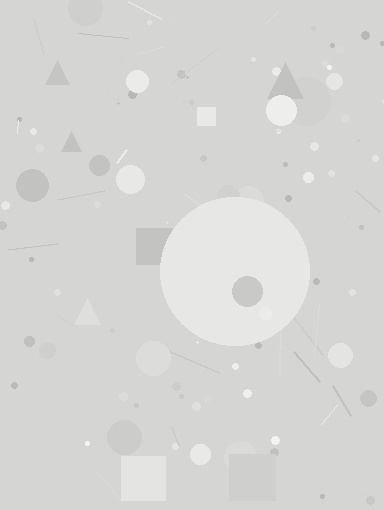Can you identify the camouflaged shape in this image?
The camouflaged shape is a circle.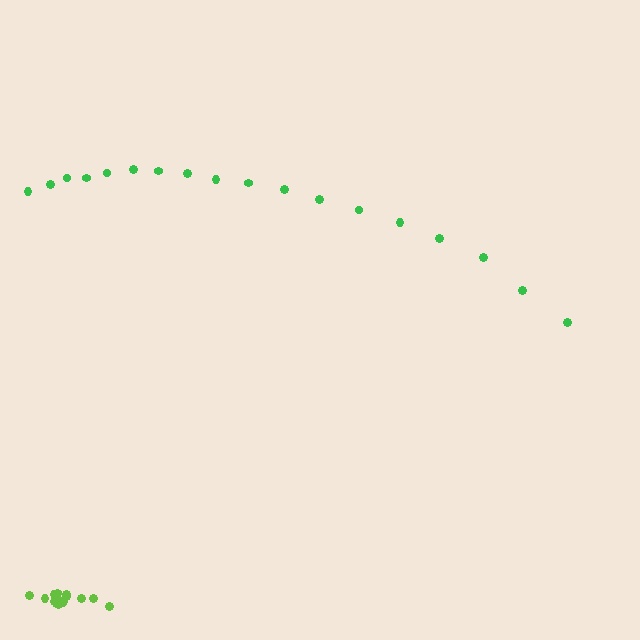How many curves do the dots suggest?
There are 2 distinct paths.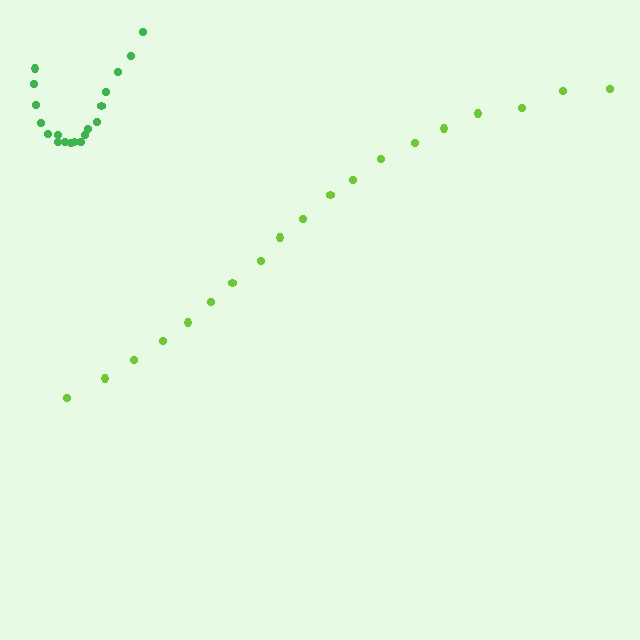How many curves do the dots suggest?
There are 2 distinct paths.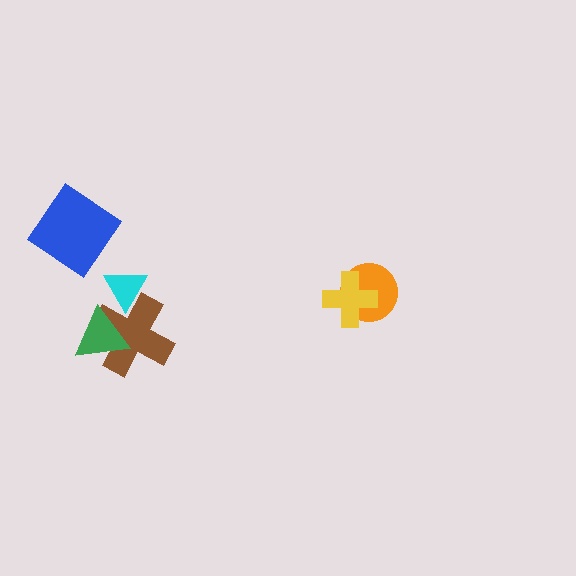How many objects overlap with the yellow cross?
1 object overlaps with the yellow cross.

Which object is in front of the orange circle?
The yellow cross is in front of the orange circle.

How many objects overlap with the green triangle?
1 object overlaps with the green triangle.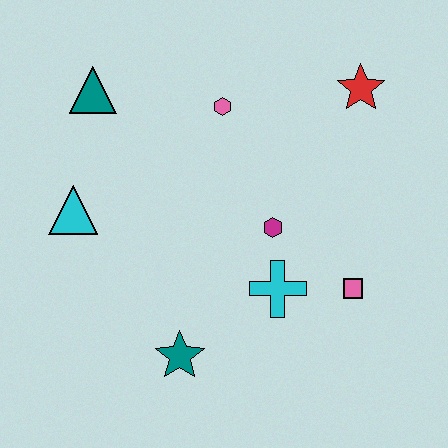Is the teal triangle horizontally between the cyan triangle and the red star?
Yes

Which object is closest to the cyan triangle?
The teal triangle is closest to the cyan triangle.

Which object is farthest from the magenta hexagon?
The teal triangle is farthest from the magenta hexagon.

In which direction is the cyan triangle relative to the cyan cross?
The cyan triangle is to the left of the cyan cross.